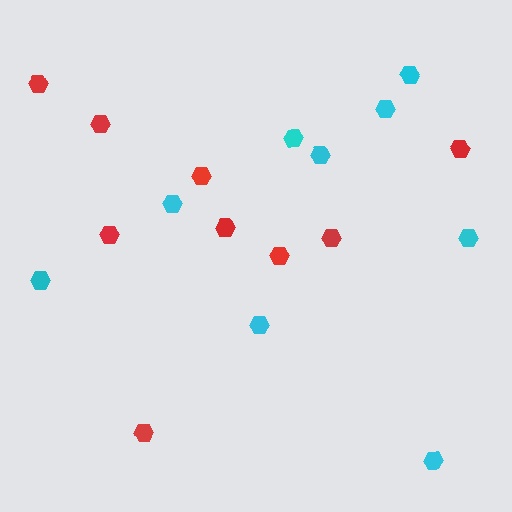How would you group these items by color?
There are 2 groups: one group of cyan hexagons (9) and one group of red hexagons (9).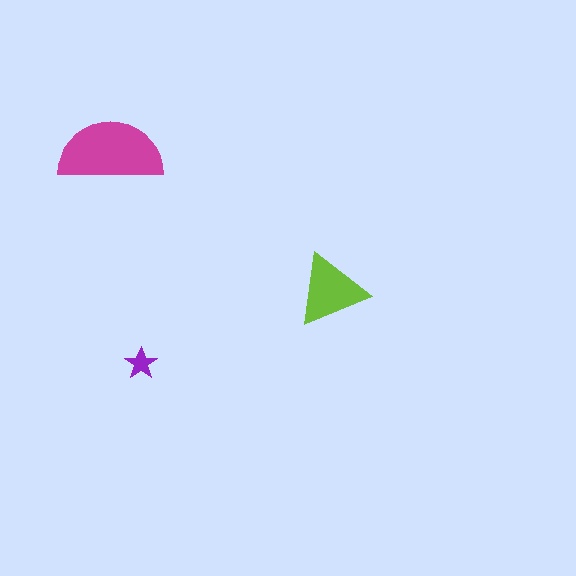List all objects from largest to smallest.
The magenta semicircle, the lime triangle, the purple star.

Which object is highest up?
The magenta semicircle is topmost.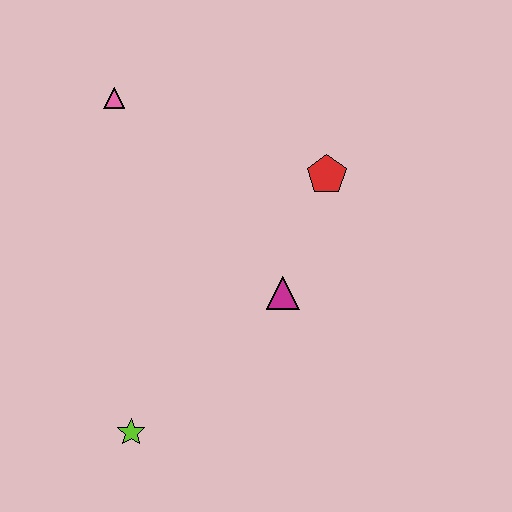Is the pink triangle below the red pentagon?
No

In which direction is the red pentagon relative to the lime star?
The red pentagon is above the lime star.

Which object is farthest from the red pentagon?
The lime star is farthest from the red pentagon.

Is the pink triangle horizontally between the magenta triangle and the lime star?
No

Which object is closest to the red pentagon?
The magenta triangle is closest to the red pentagon.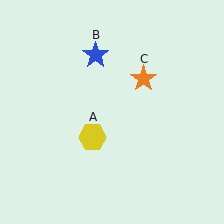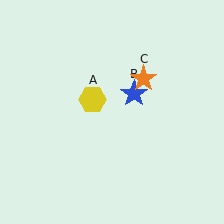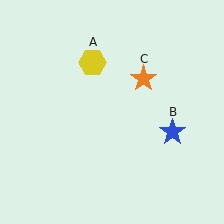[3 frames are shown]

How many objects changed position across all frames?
2 objects changed position: yellow hexagon (object A), blue star (object B).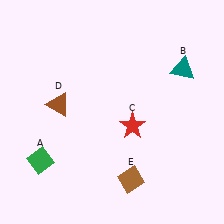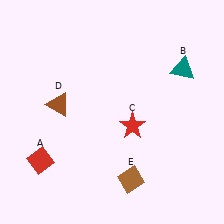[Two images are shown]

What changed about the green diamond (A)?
In Image 1, A is green. In Image 2, it changed to red.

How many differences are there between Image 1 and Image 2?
There is 1 difference between the two images.